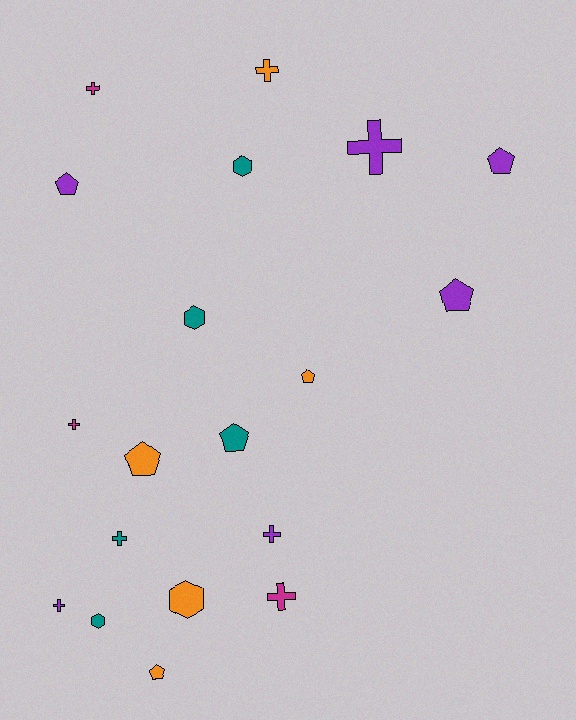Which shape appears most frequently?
Cross, with 8 objects.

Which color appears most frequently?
Purple, with 6 objects.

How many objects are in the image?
There are 19 objects.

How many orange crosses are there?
There is 1 orange cross.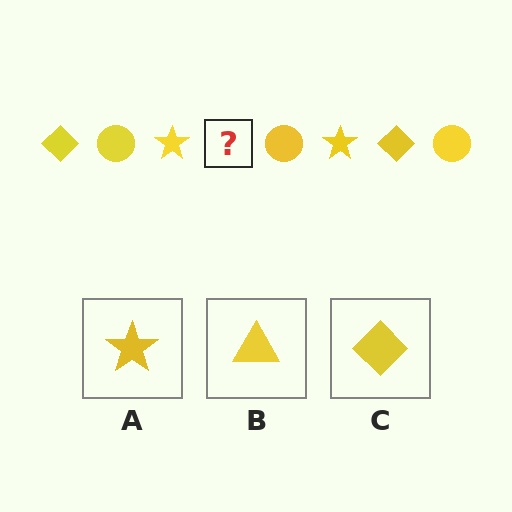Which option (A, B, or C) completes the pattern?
C.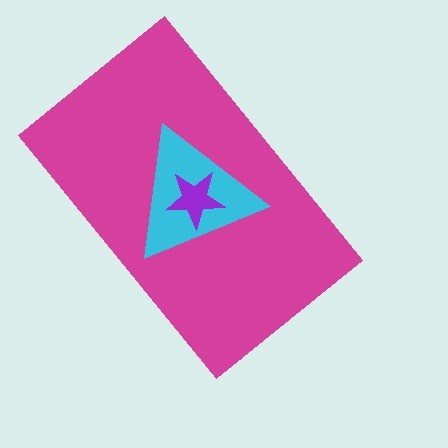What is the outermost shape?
The magenta rectangle.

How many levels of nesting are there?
3.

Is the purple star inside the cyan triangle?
Yes.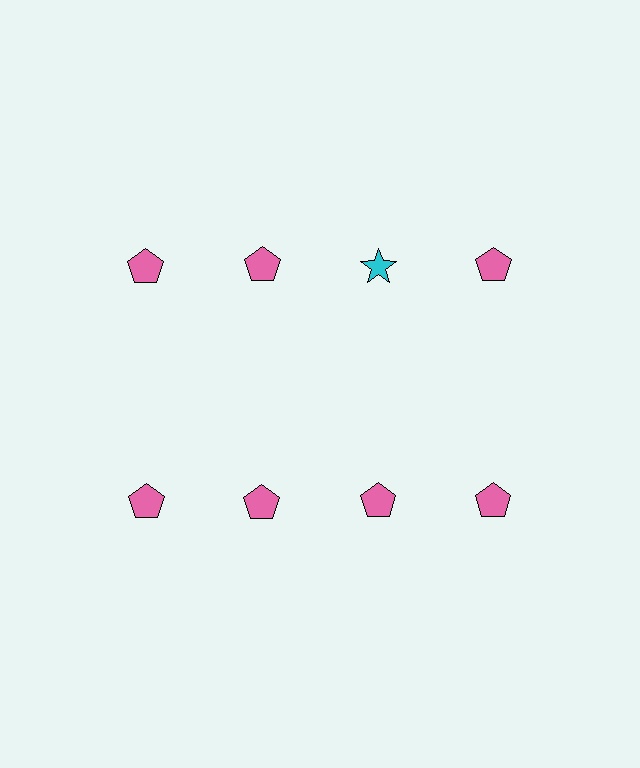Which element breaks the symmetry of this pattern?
The cyan star in the top row, center column breaks the symmetry. All other shapes are pink pentagons.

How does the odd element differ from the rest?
It differs in both color (cyan instead of pink) and shape (star instead of pentagon).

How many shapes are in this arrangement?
There are 8 shapes arranged in a grid pattern.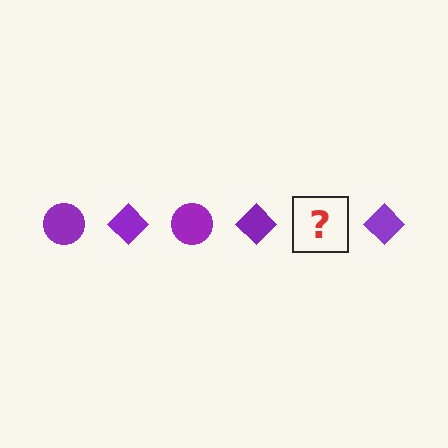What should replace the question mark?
The question mark should be replaced with a purple circle.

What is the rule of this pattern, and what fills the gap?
The rule is that the pattern cycles through circle, diamond shapes in purple. The gap should be filled with a purple circle.